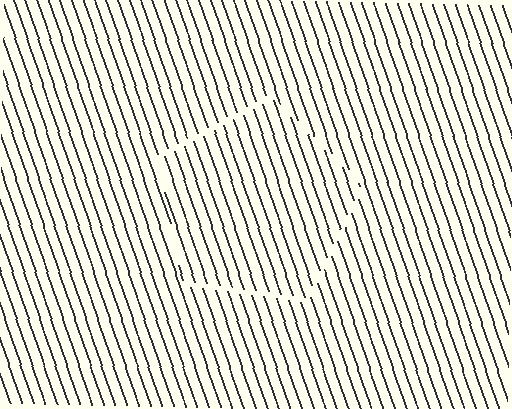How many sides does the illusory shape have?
5 sides — the line-ends trace a pentagon.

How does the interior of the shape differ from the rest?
The interior of the shape contains the same grating, shifted by half a period — the contour is defined by the phase discontinuity where line-ends from the inner and outer gratings abut.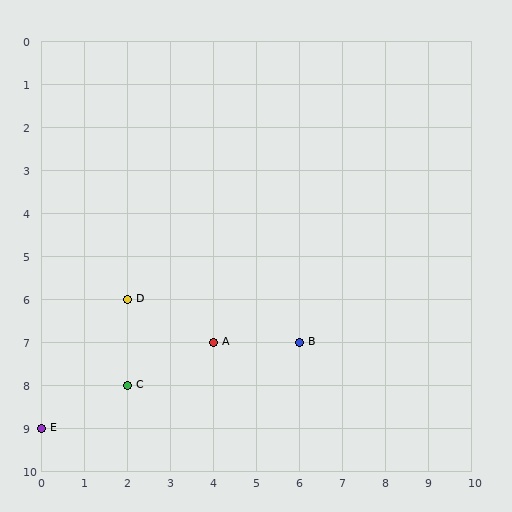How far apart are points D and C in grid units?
Points D and C are 2 rows apart.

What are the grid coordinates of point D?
Point D is at grid coordinates (2, 6).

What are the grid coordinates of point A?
Point A is at grid coordinates (4, 7).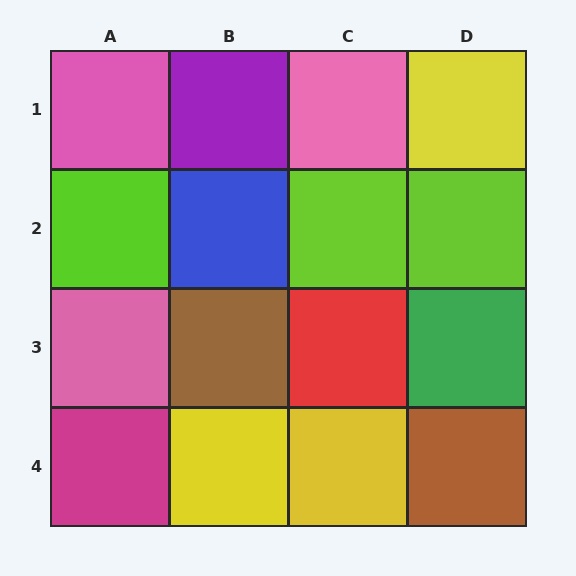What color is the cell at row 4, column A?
Magenta.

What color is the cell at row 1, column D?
Yellow.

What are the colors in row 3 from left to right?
Pink, brown, red, green.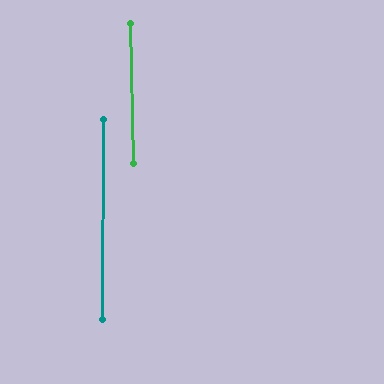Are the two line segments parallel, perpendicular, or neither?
Parallel — their directions differ by only 1.5°.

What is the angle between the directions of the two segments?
Approximately 1 degree.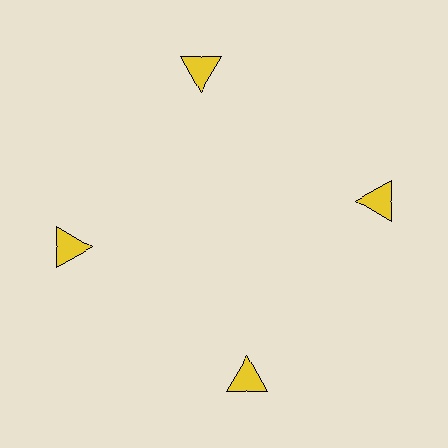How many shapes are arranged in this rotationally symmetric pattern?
There are 4 shapes, arranged in 4 groups of 1.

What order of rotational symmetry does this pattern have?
This pattern has 4-fold rotational symmetry.